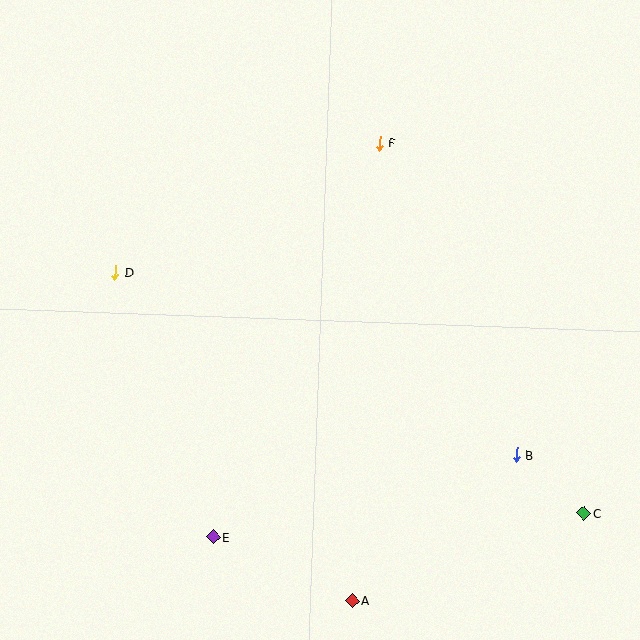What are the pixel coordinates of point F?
Point F is at (380, 143).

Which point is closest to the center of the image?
Point F at (380, 143) is closest to the center.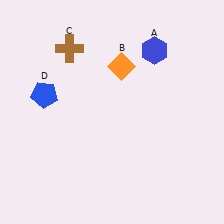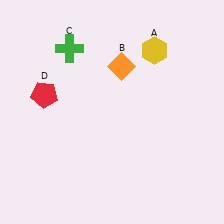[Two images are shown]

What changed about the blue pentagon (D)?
In Image 1, D is blue. In Image 2, it changed to red.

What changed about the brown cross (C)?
In Image 1, C is brown. In Image 2, it changed to green.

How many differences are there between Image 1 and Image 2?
There are 3 differences between the two images.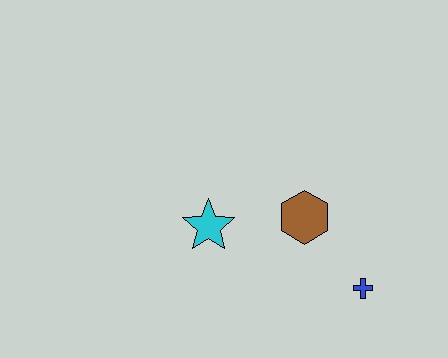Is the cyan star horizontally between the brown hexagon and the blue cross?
No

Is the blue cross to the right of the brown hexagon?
Yes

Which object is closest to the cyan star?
The brown hexagon is closest to the cyan star.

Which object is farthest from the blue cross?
The cyan star is farthest from the blue cross.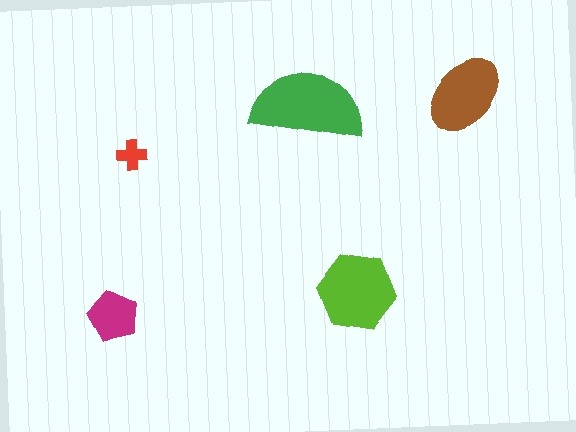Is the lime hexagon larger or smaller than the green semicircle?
Smaller.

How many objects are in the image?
There are 5 objects in the image.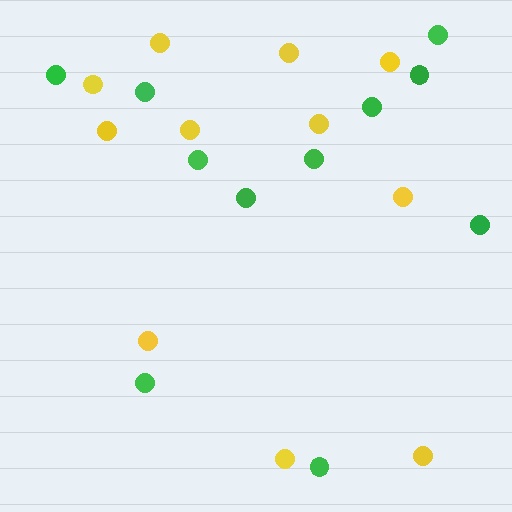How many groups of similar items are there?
There are 2 groups: one group of green circles (11) and one group of yellow circles (11).